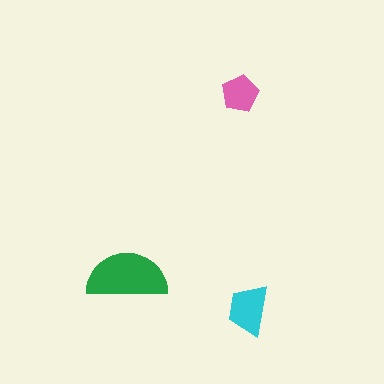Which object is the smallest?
The pink pentagon.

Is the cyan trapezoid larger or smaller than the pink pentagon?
Larger.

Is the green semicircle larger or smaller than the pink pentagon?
Larger.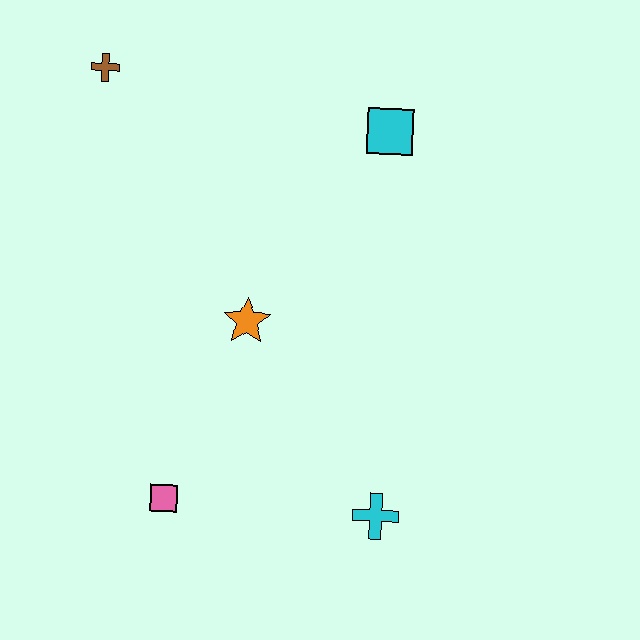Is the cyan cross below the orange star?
Yes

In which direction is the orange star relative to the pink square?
The orange star is above the pink square.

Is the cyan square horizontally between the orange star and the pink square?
No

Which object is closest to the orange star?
The pink square is closest to the orange star.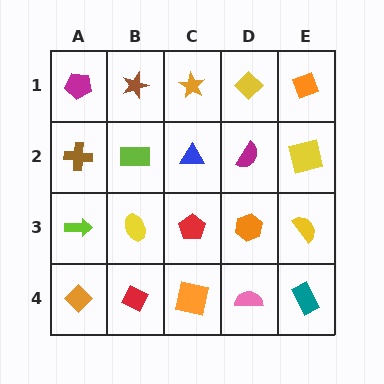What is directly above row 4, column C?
A red pentagon.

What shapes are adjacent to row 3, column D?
A magenta semicircle (row 2, column D), a pink semicircle (row 4, column D), a red pentagon (row 3, column C), a yellow semicircle (row 3, column E).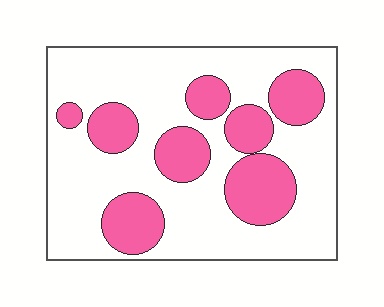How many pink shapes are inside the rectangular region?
8.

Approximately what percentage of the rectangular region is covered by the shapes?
Approximately 30%.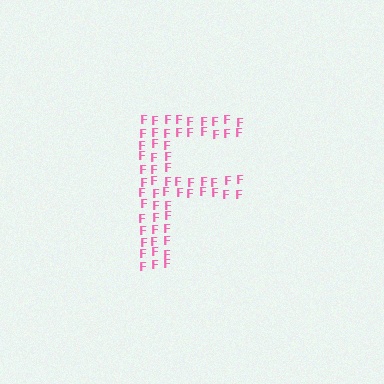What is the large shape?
The large shape is the letter F.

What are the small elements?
The small elements are letter F's.